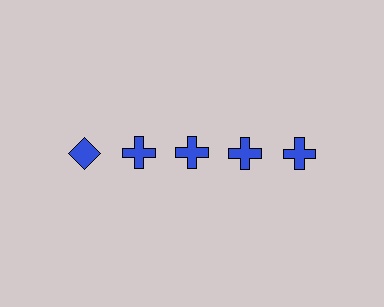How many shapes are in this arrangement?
There are 5 shapes arranged in a grid pattern.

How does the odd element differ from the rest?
It has a different shape: diamond instead of cross.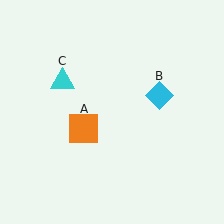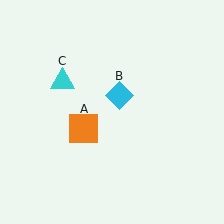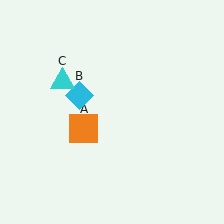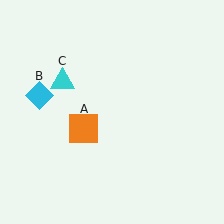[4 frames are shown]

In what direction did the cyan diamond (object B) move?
The cyan diamond (object B) moved left.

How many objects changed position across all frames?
1 object changed position: cyan diamond (object B).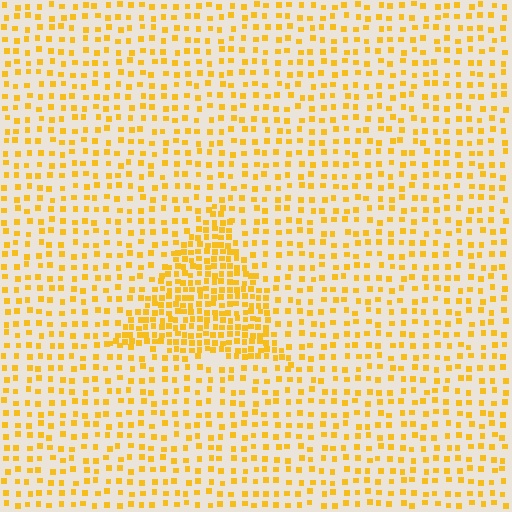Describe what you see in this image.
The image contains small yellow elements arranged at two different densities. A triangle-shaped region is visible where the elements are more densely packed than the surrounding area.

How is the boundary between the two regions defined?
The boundary is defined by a change in element density (approximately 2.3x ratio). All elements are the same color, size, and shape.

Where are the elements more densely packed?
The elements are more densely packed inside the triangle boundary.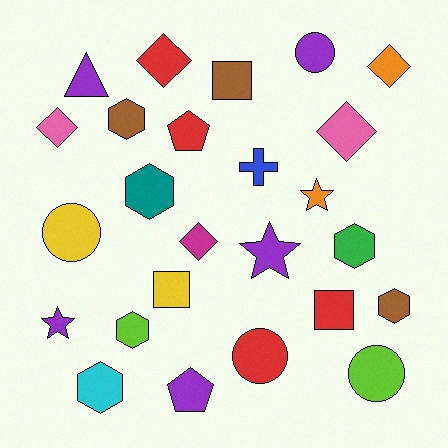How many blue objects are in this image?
There is 1 blue object.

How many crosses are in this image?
There is 1 cross.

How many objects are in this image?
There are 25 objects.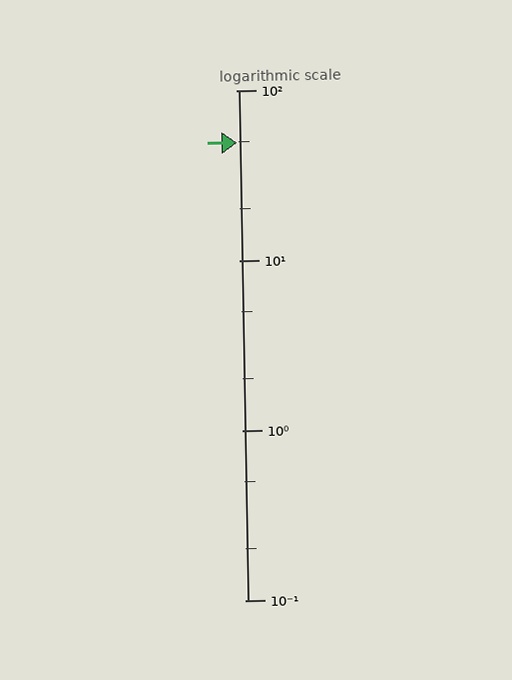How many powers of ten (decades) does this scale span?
The scale spans 3 decades, from 0.1 to 100.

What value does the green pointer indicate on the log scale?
The pointer indicates approximately 49.